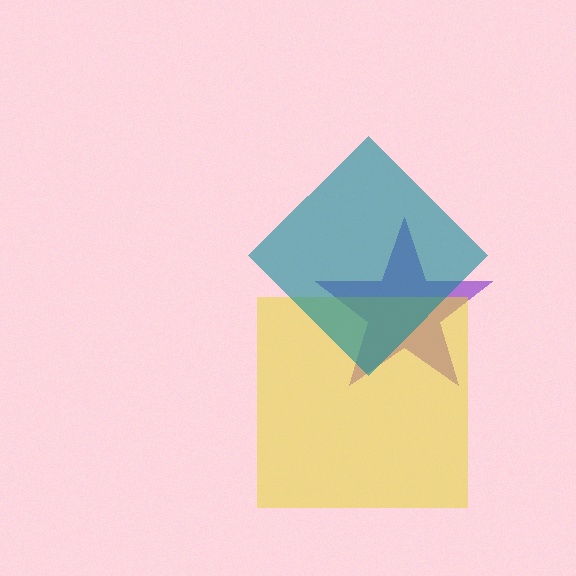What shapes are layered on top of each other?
The layered shapes are: a purple star, a yellow square, a teal diamond.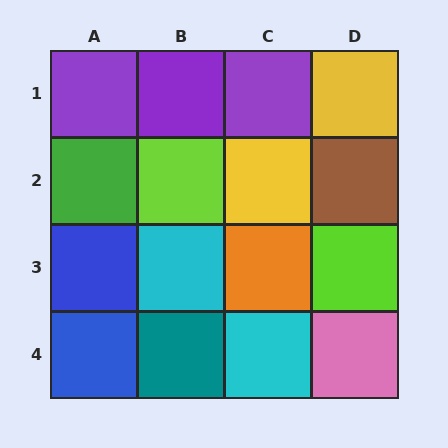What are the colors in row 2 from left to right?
Green, lime, yellow, brown.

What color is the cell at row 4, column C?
Cyan.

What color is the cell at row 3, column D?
Lime.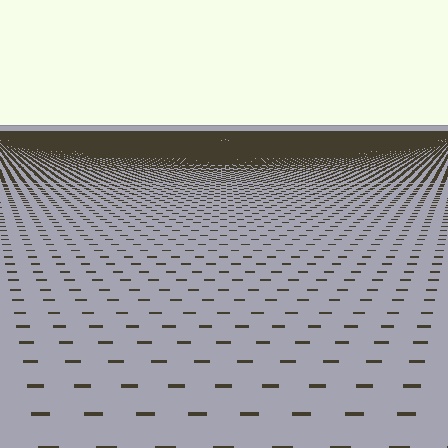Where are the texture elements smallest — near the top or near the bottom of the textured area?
Near the top.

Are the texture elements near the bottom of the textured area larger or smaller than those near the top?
Larger. Near the bottom, elements are closer to the viewer and appear at a bigger on-screen size.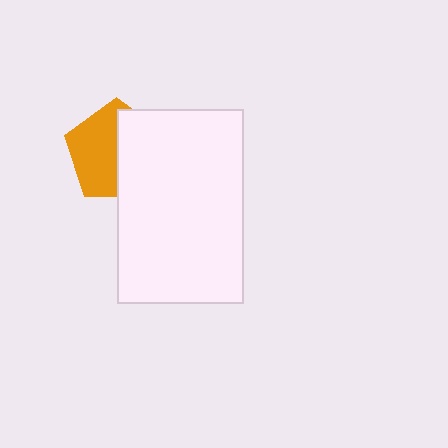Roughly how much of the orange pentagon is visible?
About half of it is visible (roughly 53%).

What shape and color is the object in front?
The object in front is a white rectangle.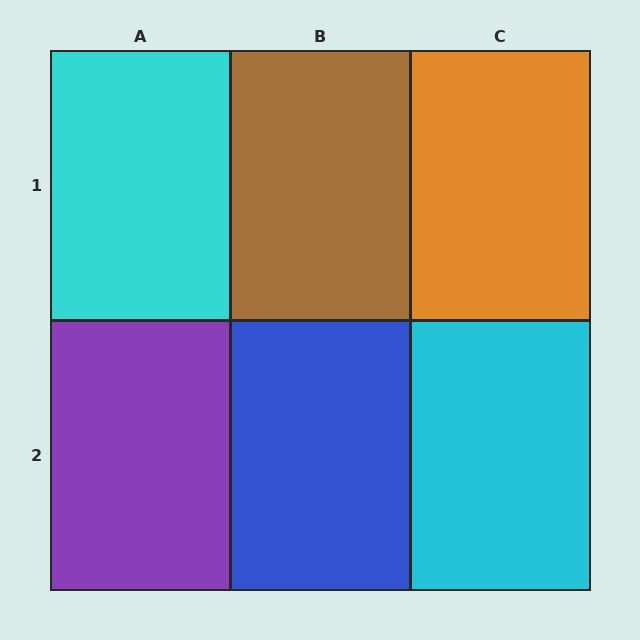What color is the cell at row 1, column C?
Orange.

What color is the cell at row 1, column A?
Cyan.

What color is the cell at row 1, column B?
Brown.